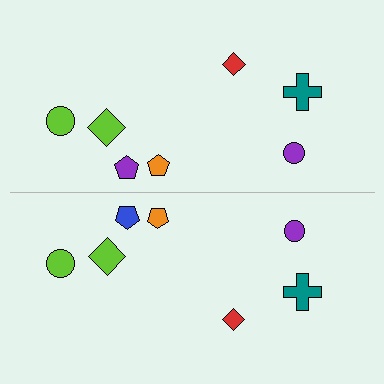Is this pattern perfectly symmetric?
No, the pattern is not perfectly symmetric. The blue pentagon on the bottom side breaks the symmetry — its mirror counterpart is purple.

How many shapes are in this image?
There are 14 shapes in this image.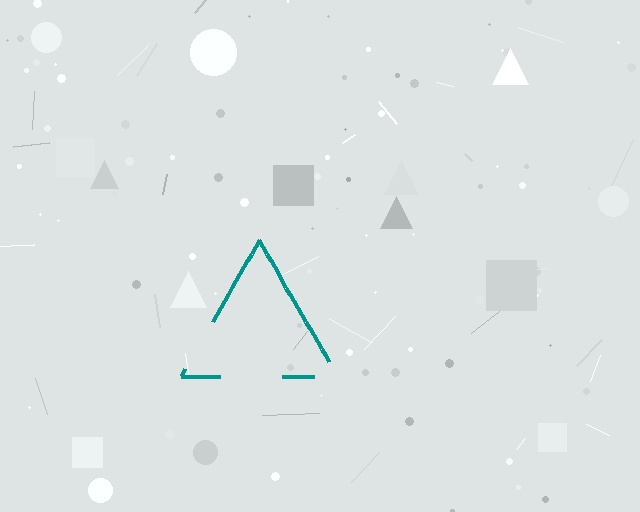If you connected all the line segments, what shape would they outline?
They would outline a triangle.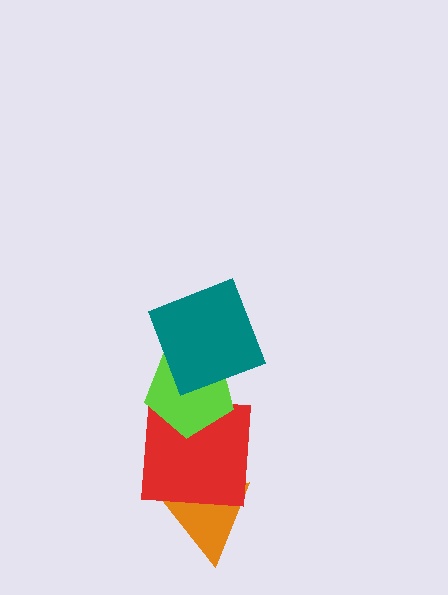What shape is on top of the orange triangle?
The red square is on top of the orange triangle.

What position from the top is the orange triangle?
The orange triangle is 4th from the top.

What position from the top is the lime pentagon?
The lime pentagon is 2nd from the top.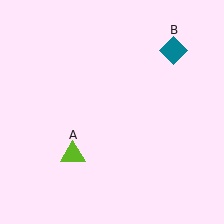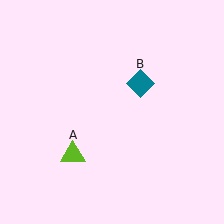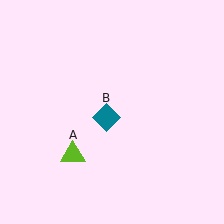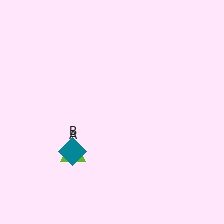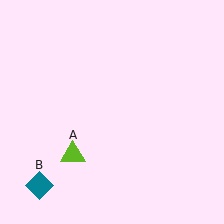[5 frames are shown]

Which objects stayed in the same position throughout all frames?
Lime triangle (object A) remained stationary.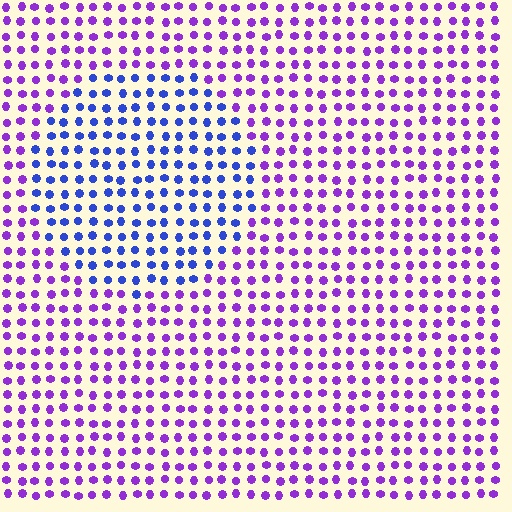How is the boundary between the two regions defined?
The boundary is defined purely by a slight shift in hue (about 45 degrees). Spacing, size, and orientation are identical on both sides.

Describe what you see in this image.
The image is filled with small purple elements in a uniform arrangement. A circle-shaped region is visible where the elements are tinted to a slightly different hue, forming a subtle color boundary.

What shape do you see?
I see a circle.